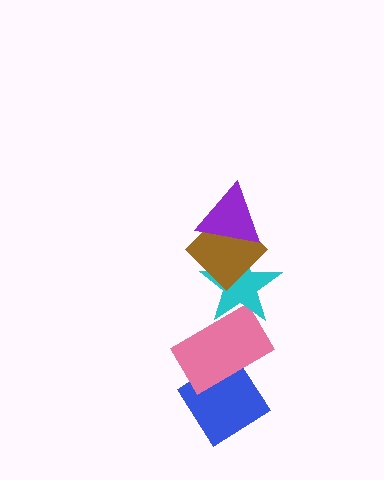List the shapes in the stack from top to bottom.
From top to bottom: the purple triangle, the brown diamond, the cyan star, the pink rectangle, the blue diamond.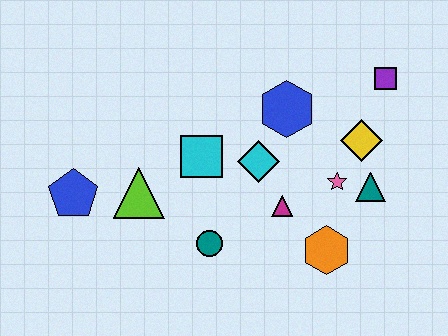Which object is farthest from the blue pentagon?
The purple square is farthest from the blue pentagon.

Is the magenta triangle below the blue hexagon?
Yes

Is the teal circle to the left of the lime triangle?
No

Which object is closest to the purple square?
The yellow diamond is closest to the purple square.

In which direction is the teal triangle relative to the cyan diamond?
The teal triangle is to the right of the cyan diamond.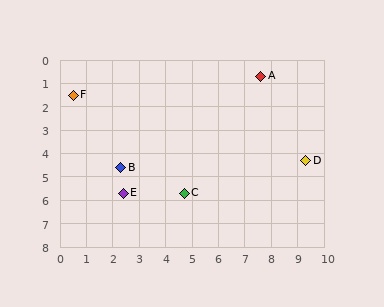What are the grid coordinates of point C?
Point C is at approximately (4.7, 5.7).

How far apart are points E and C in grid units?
Points E and C are about 2.3 grid units apart.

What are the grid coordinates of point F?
Point F is at approximately (0.5, 1.5).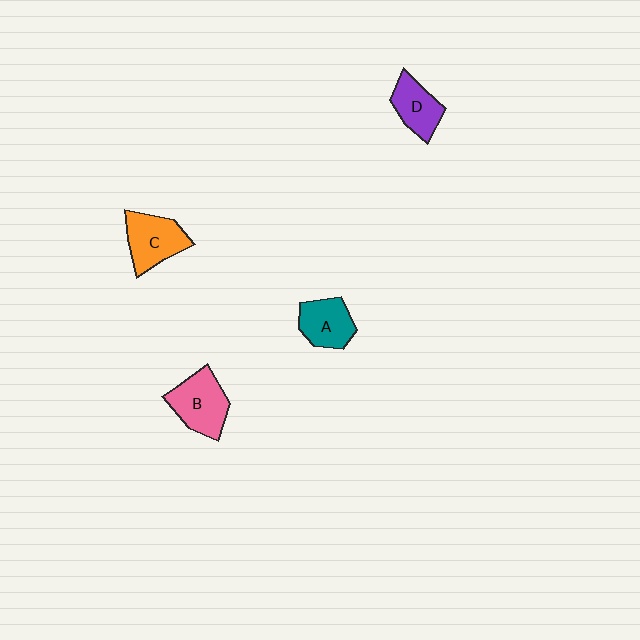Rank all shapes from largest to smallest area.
From largest to smallest: B (pink), C (orange), A (teal), D (purple).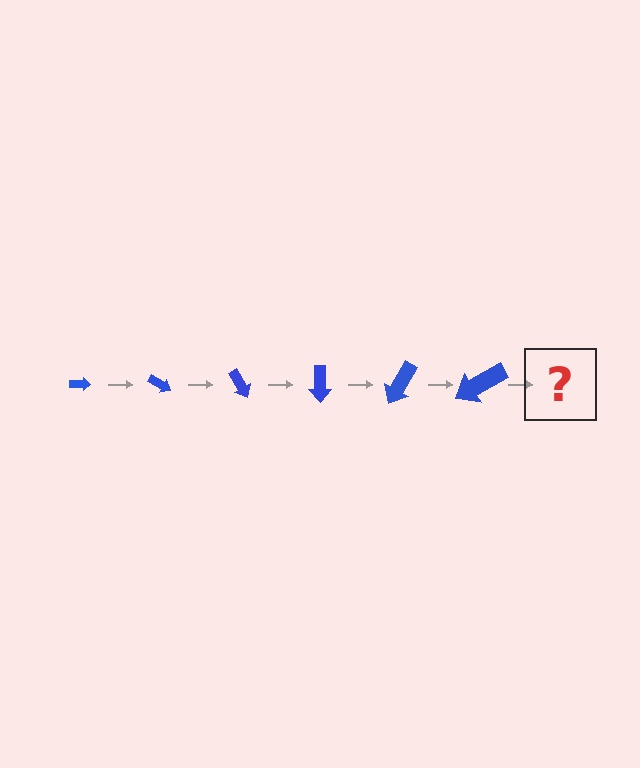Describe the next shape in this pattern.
It should be an arrow, larger than the previous one and rotated 180 degrees from the start.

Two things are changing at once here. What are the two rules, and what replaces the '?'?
The two rules are that the arrow grows larger each step and it rotates 30 degrees each step. The '?' should be an arrow, larger than the previous one and rotated 180 degrees from the start.